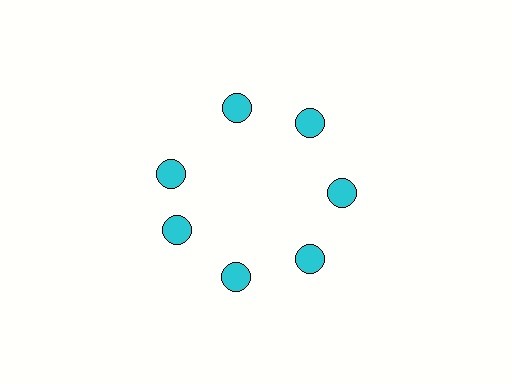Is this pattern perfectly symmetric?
No. The 7 cyan circles are arranged in a ring, but one element near the 10 o'clock position is rotated out of alignment along the ring, breaking the 7-fold rotational symmetry.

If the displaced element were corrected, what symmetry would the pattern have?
It would have 7-fold rotational symmetry — the pattern would map onto itself every 51 degrees.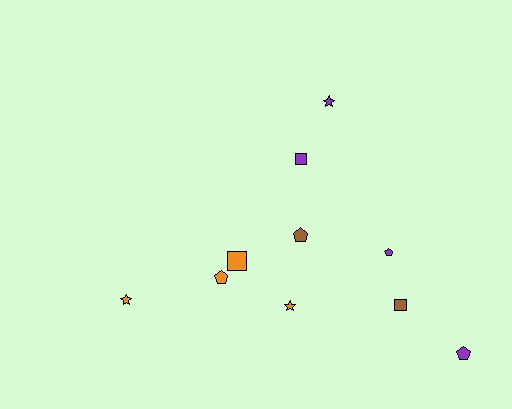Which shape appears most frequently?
Pentagon, with 4 objects.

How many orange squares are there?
There is 1 orange square.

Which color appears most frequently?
Purple, with 4 objects.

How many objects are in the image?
There are 10 objects.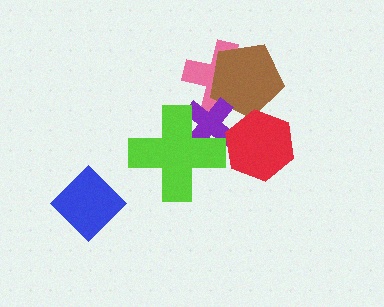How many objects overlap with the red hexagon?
2 objects overlap with the red hexagon.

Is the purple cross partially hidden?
Yes, it is partially covered by another shape.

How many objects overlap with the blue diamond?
0 objects overlap with the blue diamond.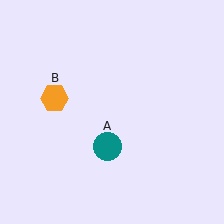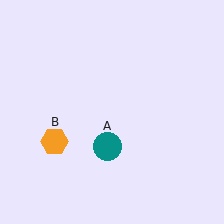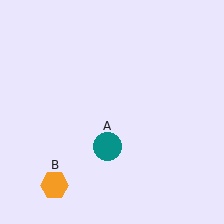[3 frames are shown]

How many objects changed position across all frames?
1 object changed position: orange hexagon (object B).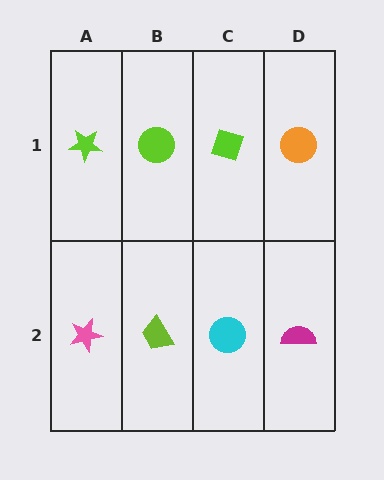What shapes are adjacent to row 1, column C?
A cyan circle (row 2, column C), a lime circle (row 1, column B), an orange circle (row 1, column D).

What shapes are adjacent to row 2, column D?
An orange circle (row 1, column D), a cyan circle (row 2, column C).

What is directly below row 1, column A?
A pink star.